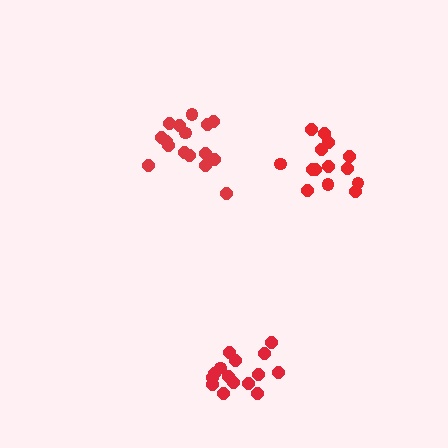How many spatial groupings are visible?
There are 3 spatial groupings.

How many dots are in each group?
Group 1: 16 dots, Group 2: 15 dots, Group 3: 14 dots (45 total).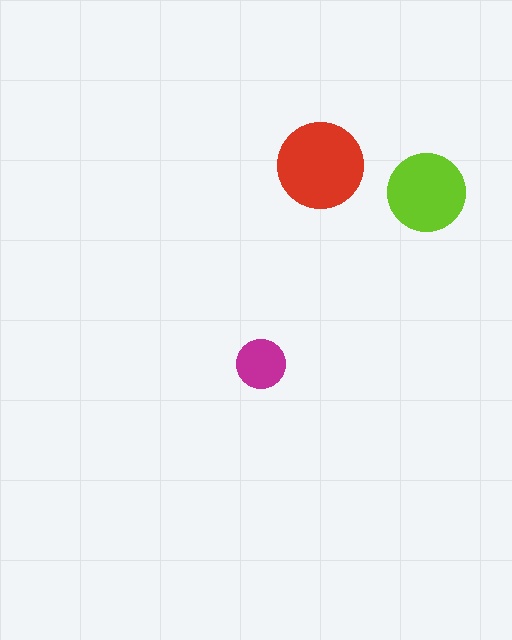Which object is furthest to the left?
The magenta circle is leftmost.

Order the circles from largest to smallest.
the red one, the lime one, the magenta one.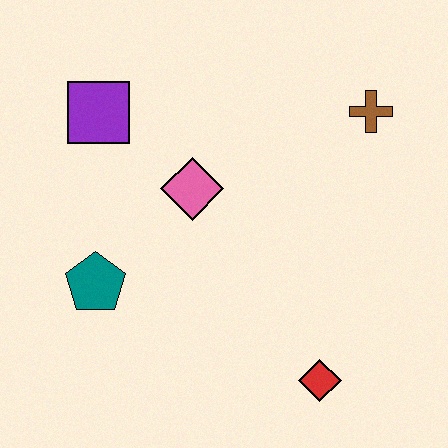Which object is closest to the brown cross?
The pink diamond is closest to the brown cross.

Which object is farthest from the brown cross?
The teal pentagon is farthest from the brown cross.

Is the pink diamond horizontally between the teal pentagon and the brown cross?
Yes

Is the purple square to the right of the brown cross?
No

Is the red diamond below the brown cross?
Yes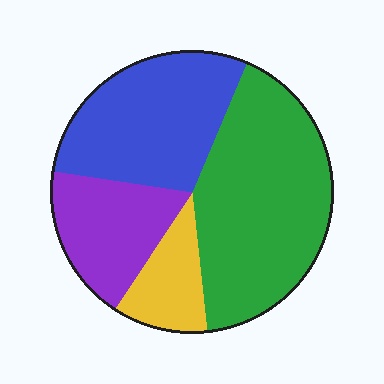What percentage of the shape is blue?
Blue covers roughly 30% of the shape.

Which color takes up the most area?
Green, at roughly 40%.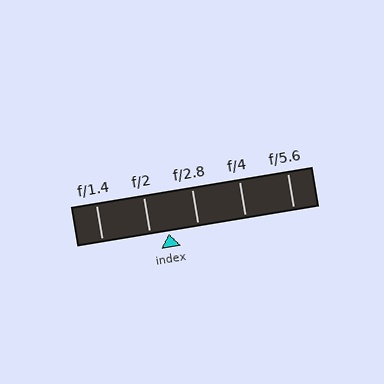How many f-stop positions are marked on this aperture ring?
There are 5 f-stop positions marked.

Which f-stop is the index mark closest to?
The index mark is closest to f/2.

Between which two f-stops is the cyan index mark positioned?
The index mark is between f/2 and f/2.8.